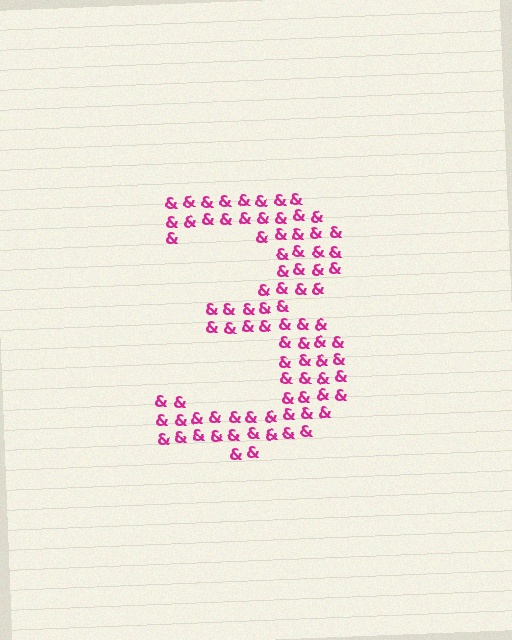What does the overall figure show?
The overall figure shows the digit 3.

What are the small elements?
The small elements are ampersands.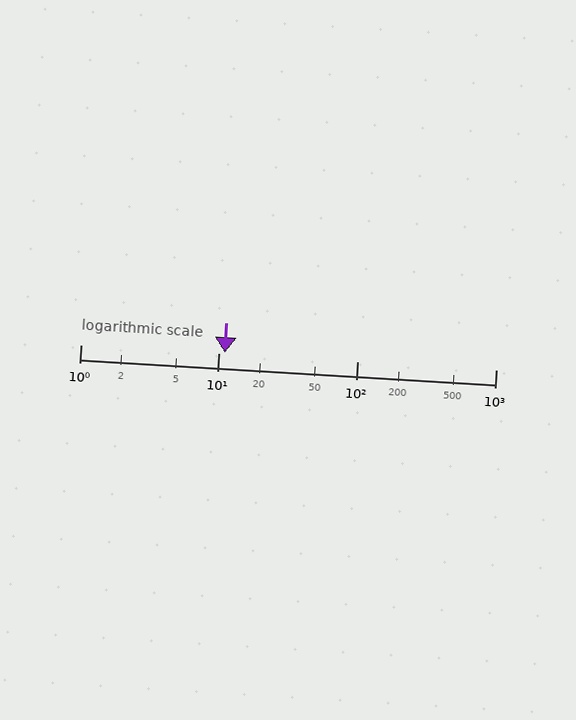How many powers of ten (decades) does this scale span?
The scale spans 3 decades, from 1 to 1000.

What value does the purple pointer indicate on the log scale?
The pointer indicates approximately 11.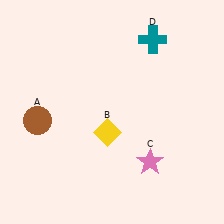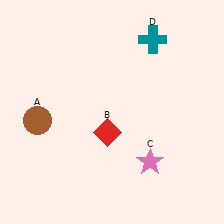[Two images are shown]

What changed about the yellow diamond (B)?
In Image 1, B is yellow. In Image 2, it changed to red.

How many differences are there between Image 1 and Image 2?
There is 1 difference between the two images.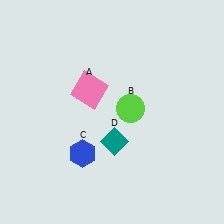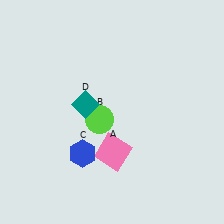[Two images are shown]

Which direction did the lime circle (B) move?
The lime circle (B) moved left.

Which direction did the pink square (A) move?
The pink square (A) moved down.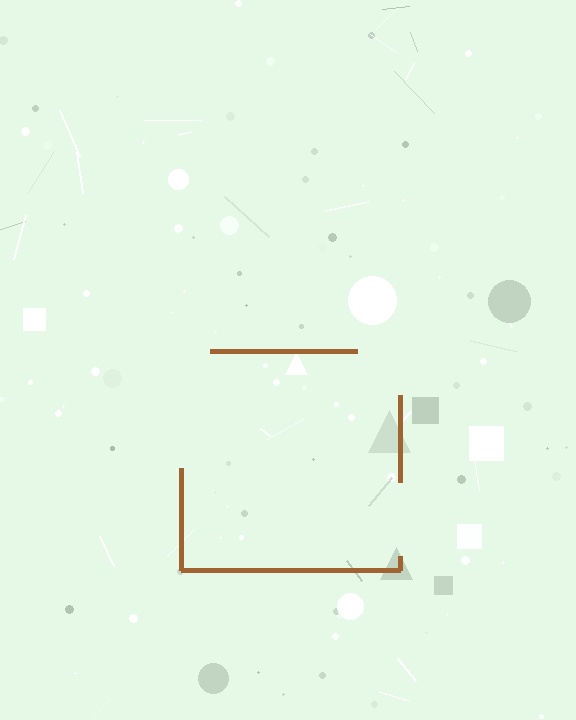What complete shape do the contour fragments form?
The contour fragments form a square.